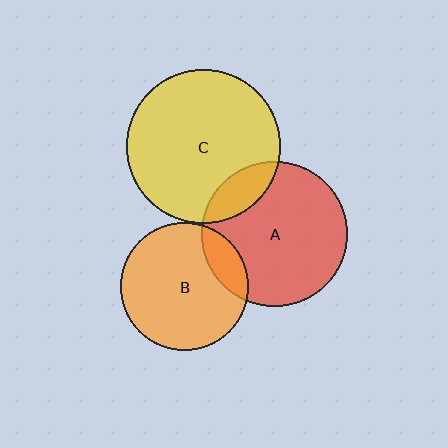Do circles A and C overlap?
Yes.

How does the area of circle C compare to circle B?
Approximately 1.5 times.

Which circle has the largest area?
Circle C (yellow).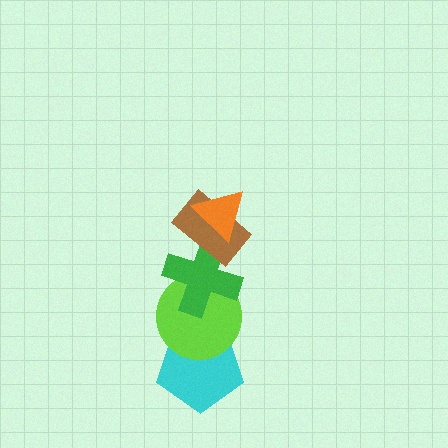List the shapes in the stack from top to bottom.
From top to bottom: the orange triangle, the brown rectangle, the green cross, the lime circle, the cyan pentagon.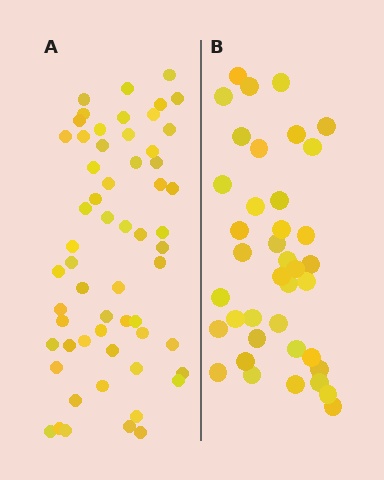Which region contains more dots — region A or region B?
Region A (the left region) has more dots.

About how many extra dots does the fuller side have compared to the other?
Region A has approximately 20 more dots than region B.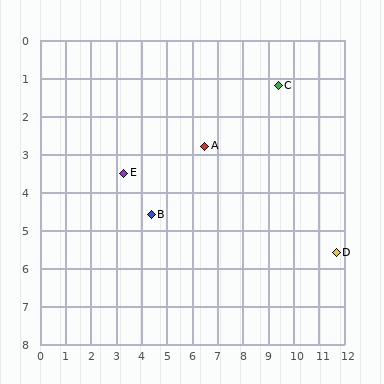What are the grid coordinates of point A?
Point A is at approximately (6.5, 2.8).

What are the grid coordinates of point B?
Point B is at approximately (4.4, 4.6).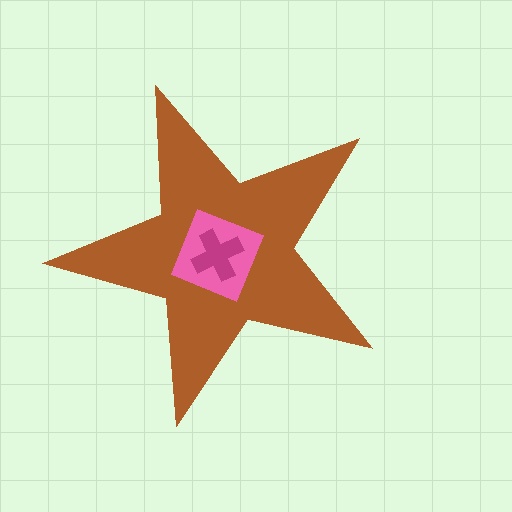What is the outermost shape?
The brown star.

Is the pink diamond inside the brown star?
Yes.